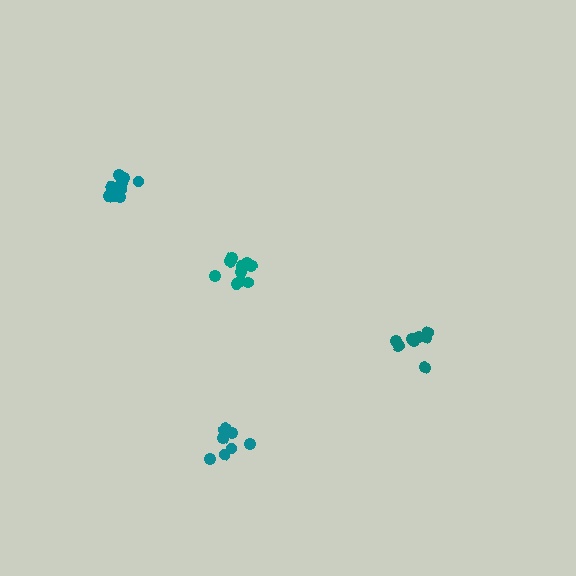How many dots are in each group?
Group 1: 8 dots, Group 2: 8 dots, Group 3: 11 dots, Group 4: 9 dots (36 total).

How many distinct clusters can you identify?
There are 4 distinct clusters.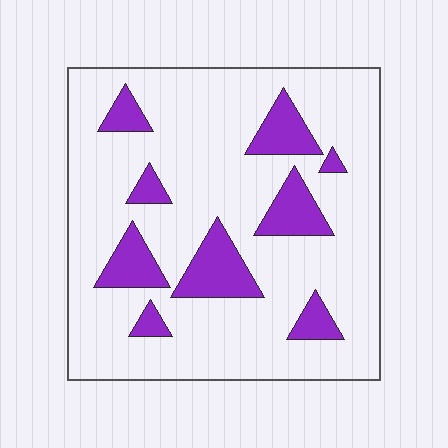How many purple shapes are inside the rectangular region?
9.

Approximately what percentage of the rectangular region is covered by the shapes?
Approximately 20%.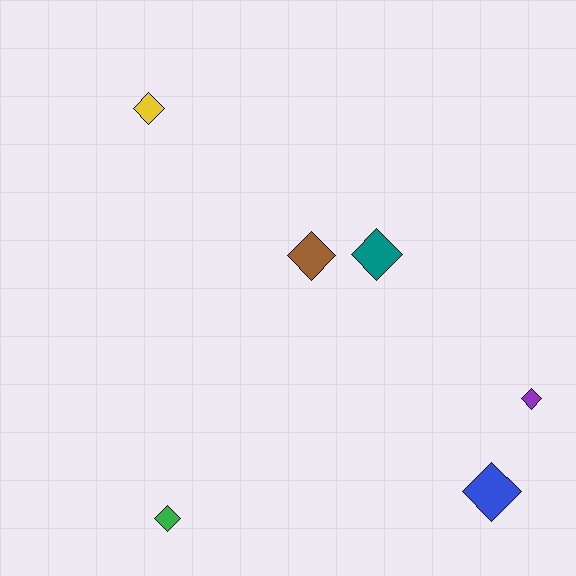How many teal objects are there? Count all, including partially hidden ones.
There is 1 teal object.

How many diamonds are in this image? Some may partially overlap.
There are 6 diamonds.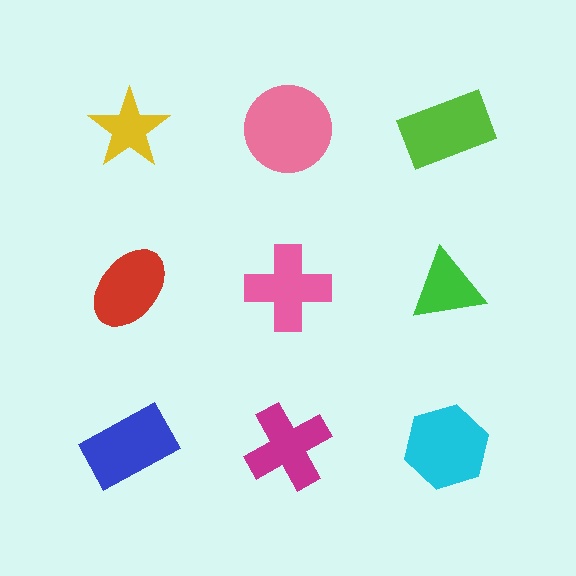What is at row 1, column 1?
A yellow star.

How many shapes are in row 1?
3 shapes.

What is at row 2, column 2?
A pink cross.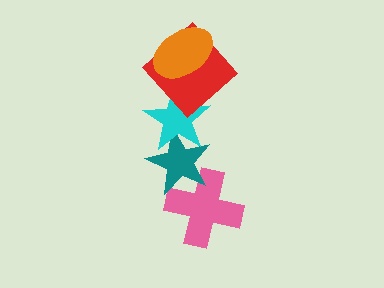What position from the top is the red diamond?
The red diamond is 2nd from the top.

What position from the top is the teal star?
The teal star is 4th from the top.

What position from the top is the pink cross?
The pink cross is 5th from the top.